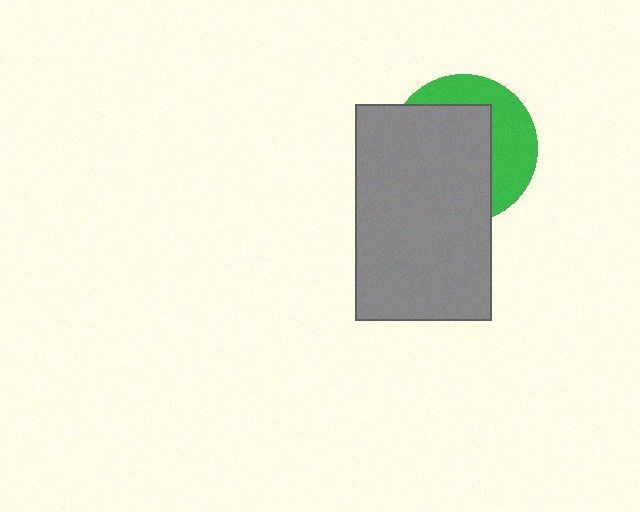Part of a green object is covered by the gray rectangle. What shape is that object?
It is a circle.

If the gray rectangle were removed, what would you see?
You would see the complete green circle.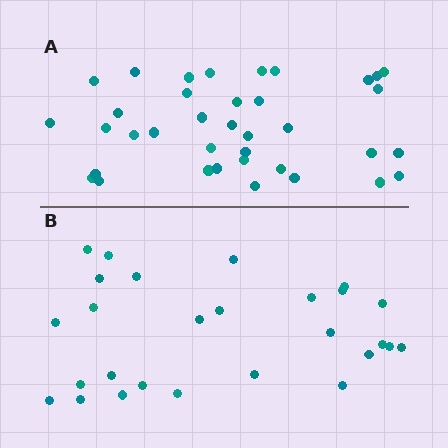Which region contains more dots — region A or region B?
Region A (the top region) has more dots.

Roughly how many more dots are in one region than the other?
Region A has roughly 10 or so more dots than region B.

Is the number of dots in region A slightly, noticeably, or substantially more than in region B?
Region A has noticeably more, but not dramatically so. The ratio is roughly 1.4 to 1.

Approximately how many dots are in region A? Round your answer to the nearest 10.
About 40 dots. (The exact count is 37, which rounds to 40.)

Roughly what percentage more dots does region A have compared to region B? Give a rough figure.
About 35% more.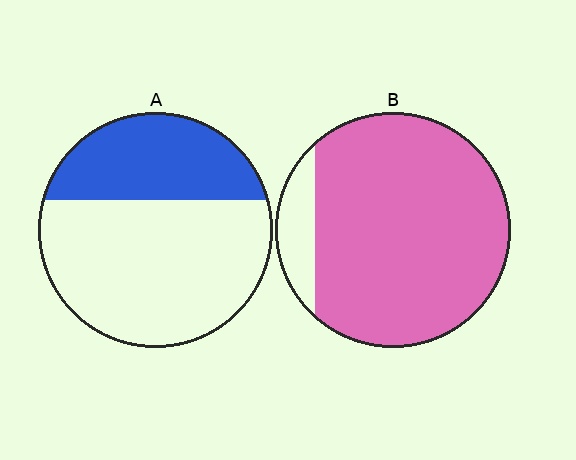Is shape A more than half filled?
No.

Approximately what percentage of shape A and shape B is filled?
A is approximately 35% and B is approximately 90%.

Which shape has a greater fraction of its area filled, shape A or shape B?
Shape B.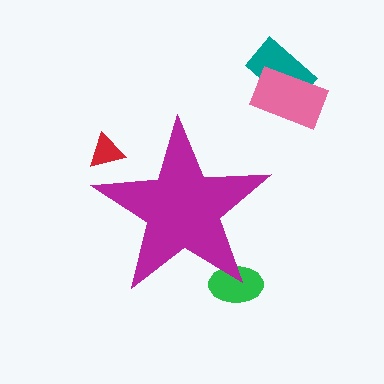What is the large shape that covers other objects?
A magenta star.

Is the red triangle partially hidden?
Yes, the red triangle is partially hidden behind the magenta star.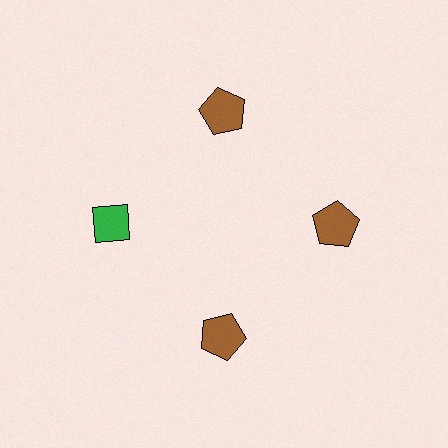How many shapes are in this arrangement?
There are 4 shapes arranged in a ring pattern.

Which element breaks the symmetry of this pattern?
The green diamond at roughly the 9 o'clock position breaks the symmetry. All other shapes are brown pentagons.